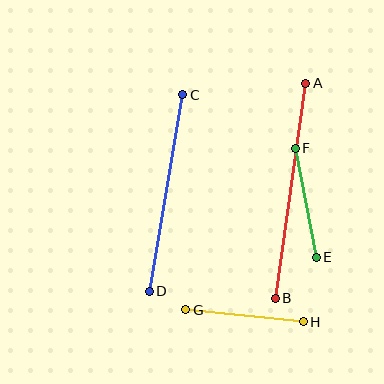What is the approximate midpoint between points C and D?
The midpoint is at approximately (166, 193) pixels.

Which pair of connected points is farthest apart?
Points A and B are farthest apart.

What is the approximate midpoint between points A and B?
The midpoint is at approximately (291, 191) pixels.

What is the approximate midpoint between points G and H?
The midpoint is at approximately (245, 316) pixels.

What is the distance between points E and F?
The distance is approximately 111 pixels.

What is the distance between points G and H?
The distance is approximately 118 pixels.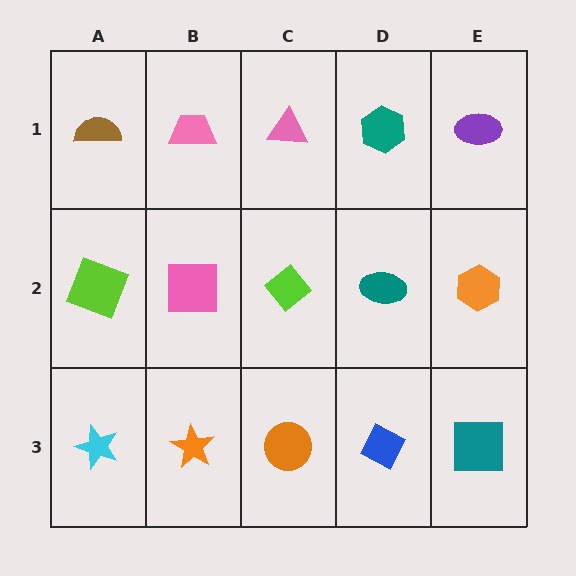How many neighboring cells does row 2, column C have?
4.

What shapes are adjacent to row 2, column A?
A brown semicircle (row 1, column A), a cyan star (row 3, column A), a pink square (row 2, column B).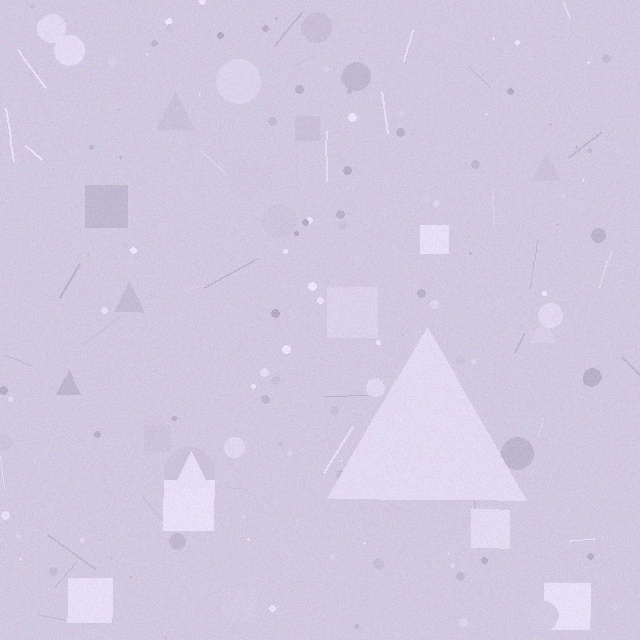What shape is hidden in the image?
A triangle is hidden in the image.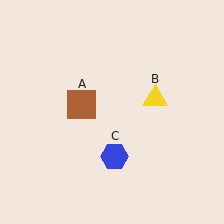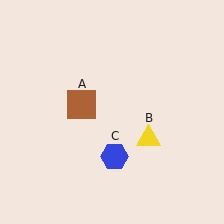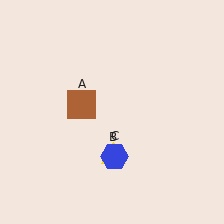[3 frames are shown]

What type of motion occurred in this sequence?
The yellow triangle (object B) rotated clockwise around the center of the scene.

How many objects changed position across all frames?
1 object changed position: yellow triangle (object B).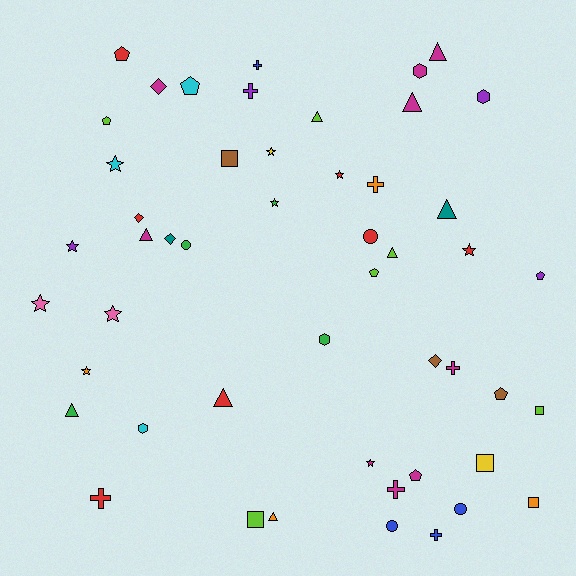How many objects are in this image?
There are 50 objects.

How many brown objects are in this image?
There are 3 brown objects.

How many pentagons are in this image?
There are 7 pentagons.